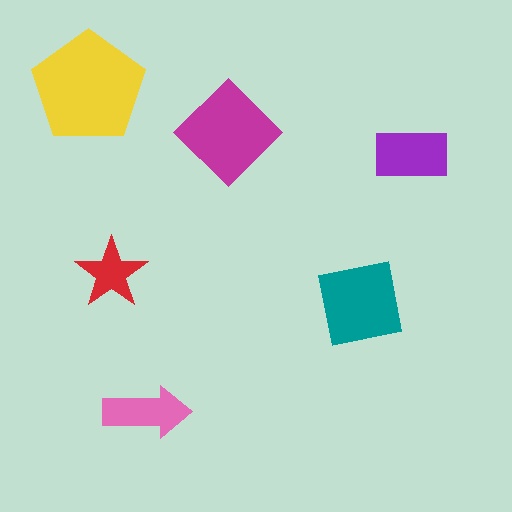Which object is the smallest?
The red star.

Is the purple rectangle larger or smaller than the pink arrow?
Larger.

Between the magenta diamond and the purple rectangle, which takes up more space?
The magenta diamond.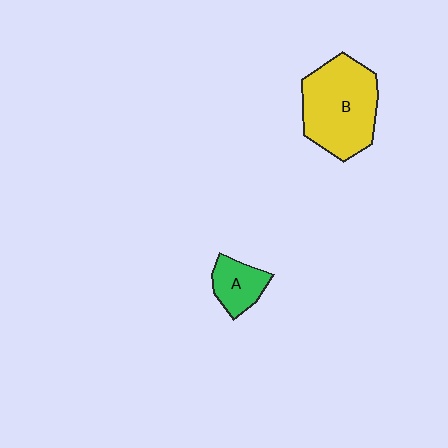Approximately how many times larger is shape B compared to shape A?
Approximately 2.6 times.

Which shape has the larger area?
Shape B (yellow).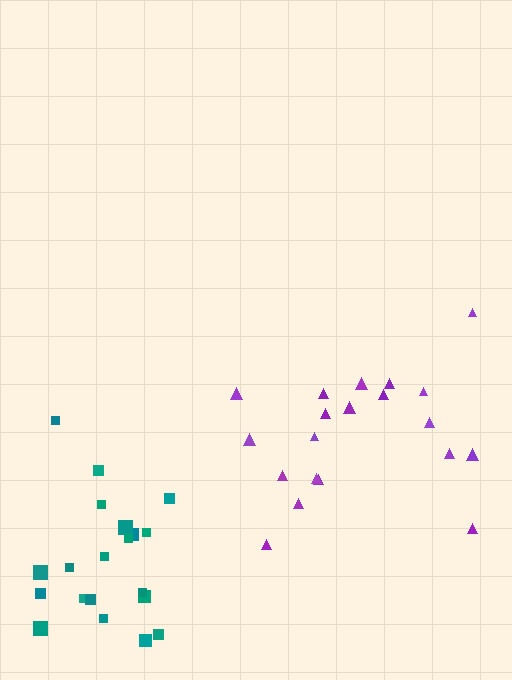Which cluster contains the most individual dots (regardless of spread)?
Teal (20).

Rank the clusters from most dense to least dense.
teal, purple.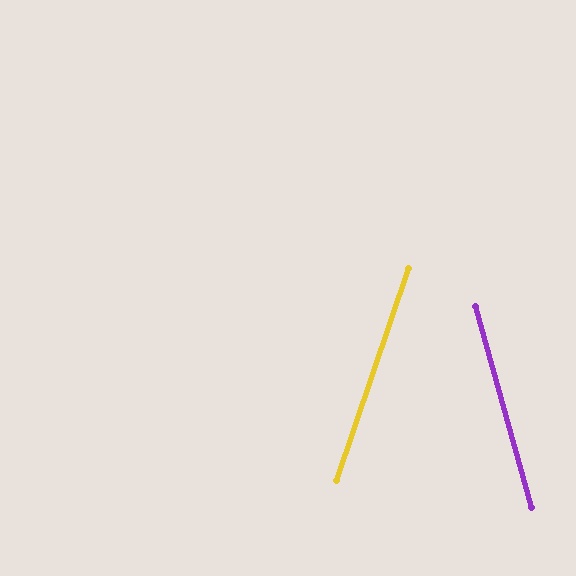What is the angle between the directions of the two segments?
Approximately 34 degrees.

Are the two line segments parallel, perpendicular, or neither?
Neither parallel nor perpendicular — they differ by about 34°.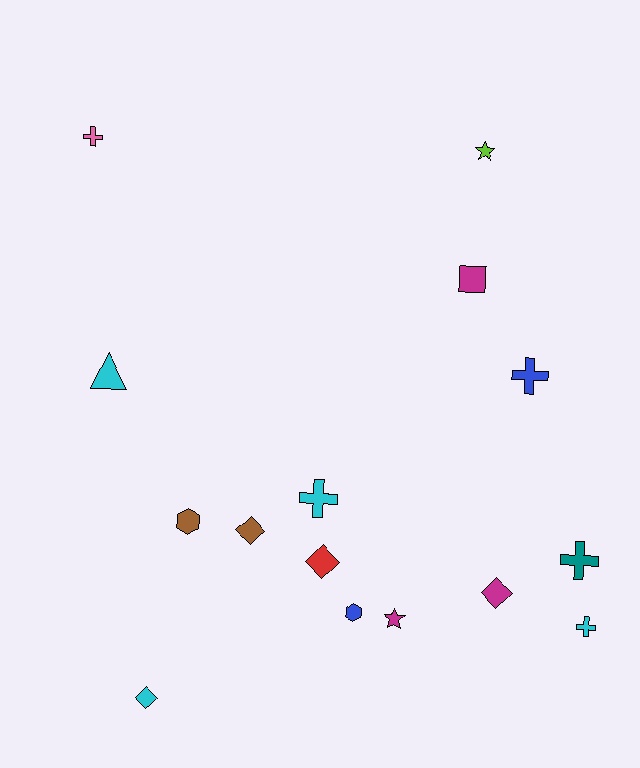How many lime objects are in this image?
There is 1 lime object.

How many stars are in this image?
There are 2 stars.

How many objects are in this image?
There are 15 objects.